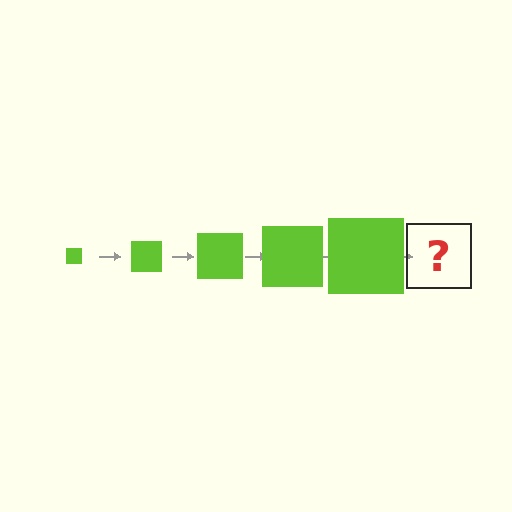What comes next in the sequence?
The next element should be a lime square, larger than the previous one.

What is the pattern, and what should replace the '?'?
The pattern is that the square gets progressively larger each step. The '?' should be a lime square, larger than the previous one.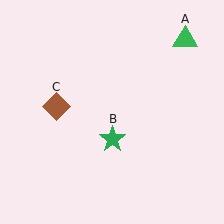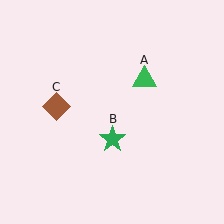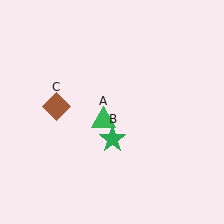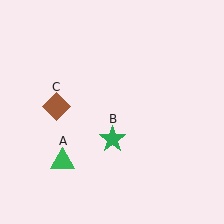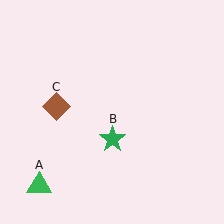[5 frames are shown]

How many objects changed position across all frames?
1 object changed position: green triangle (object A).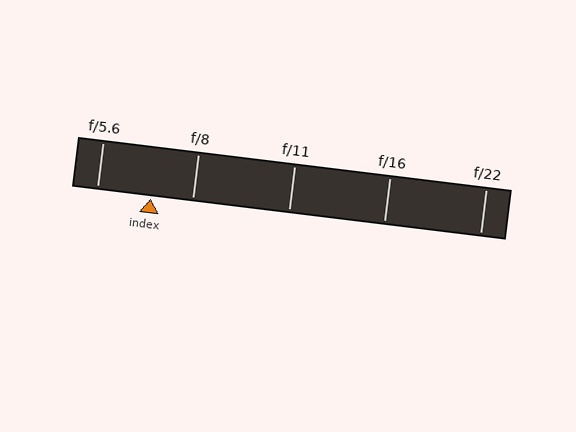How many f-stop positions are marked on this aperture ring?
There are 5 f-stop positions marked.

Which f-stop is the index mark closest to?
The index mark is closest to f/8.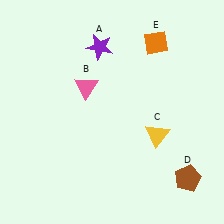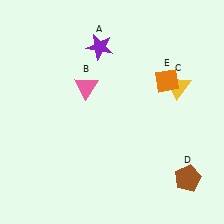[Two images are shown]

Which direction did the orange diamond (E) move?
The orange diamond (E) moved down.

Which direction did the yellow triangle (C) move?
The yellow triangle (C) moved up.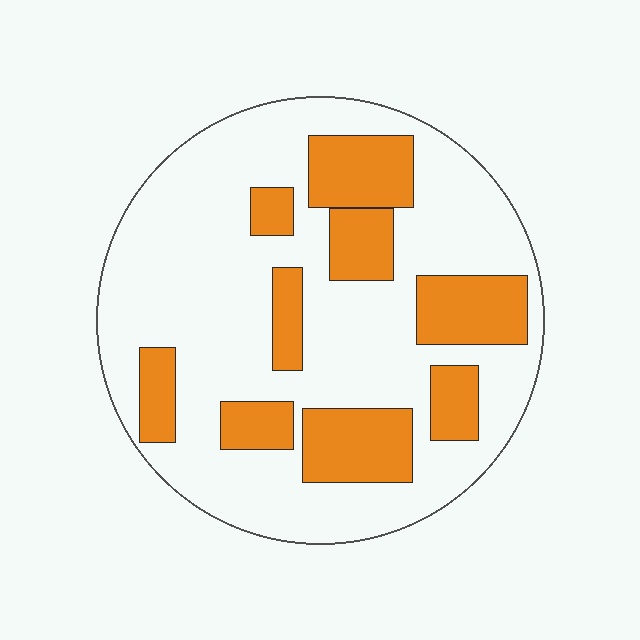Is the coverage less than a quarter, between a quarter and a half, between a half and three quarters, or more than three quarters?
Between a quarter and a half.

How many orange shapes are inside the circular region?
9.